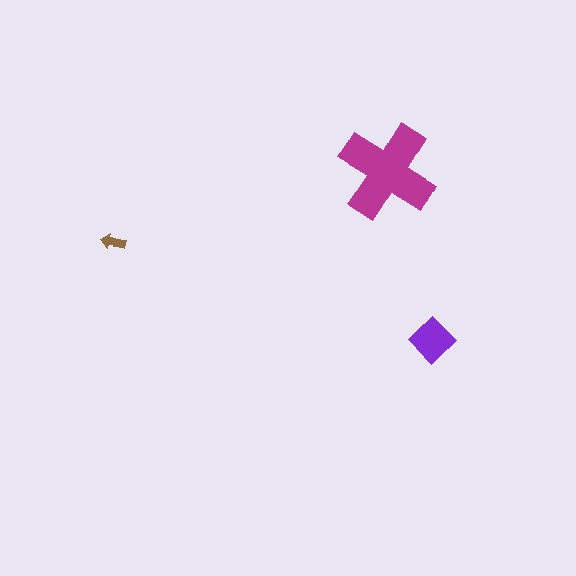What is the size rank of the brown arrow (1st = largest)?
3rd.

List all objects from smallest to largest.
The brown arrow, the purple diamond, the magenta cross.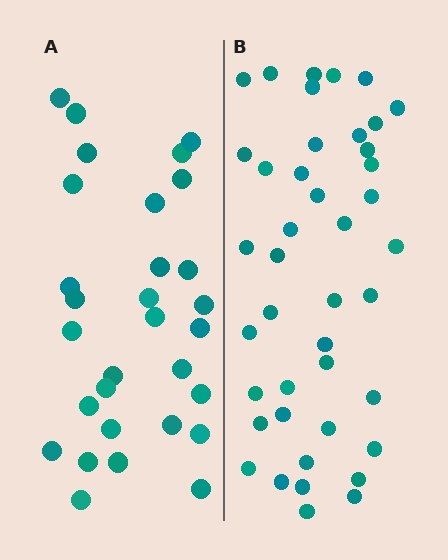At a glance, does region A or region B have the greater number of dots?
Region B (the right region) has more dots.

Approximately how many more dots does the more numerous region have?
Region B has roughly 12 or so more dots than region A.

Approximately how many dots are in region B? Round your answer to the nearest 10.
About 40 dots. (The exact count is 42, which rounds to 40.)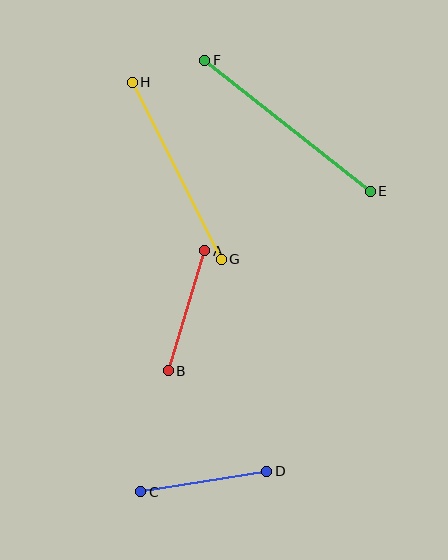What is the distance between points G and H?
The distance is approximately 198 pixels.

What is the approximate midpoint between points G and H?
The midpoint is at approximately (177, 171) pixels.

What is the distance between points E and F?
The distance is approximately 211 pixels.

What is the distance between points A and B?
The distance is approximately 126 pixels.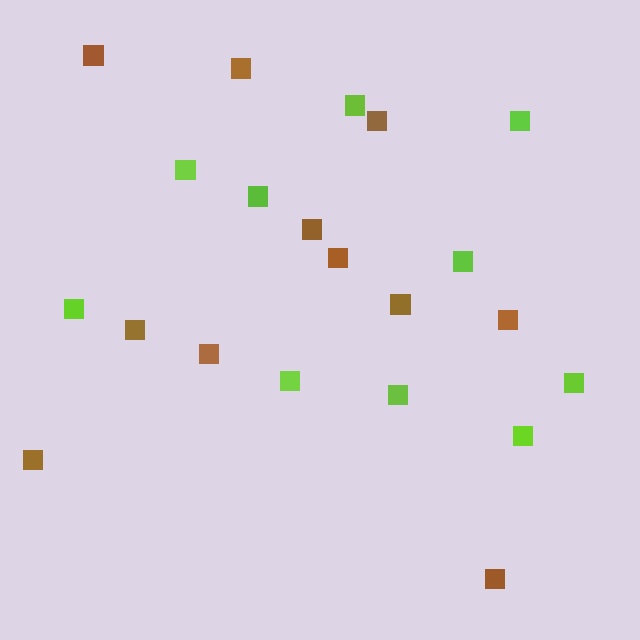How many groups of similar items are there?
There are 2 groups: one group of brown squares (11) and one group of lime squares (10).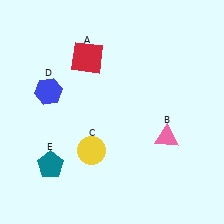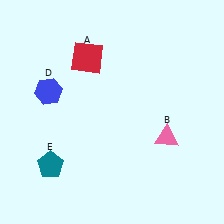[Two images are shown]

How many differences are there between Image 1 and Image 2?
There is 1 difference between the two images.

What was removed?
The yellow circle (C) was removed in Image 2.